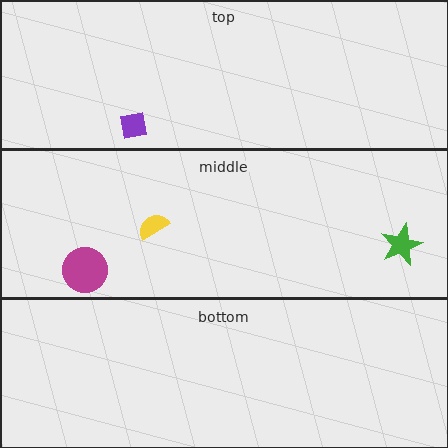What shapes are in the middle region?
The green star, the magenta circle, the yellow semicircle.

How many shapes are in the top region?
1.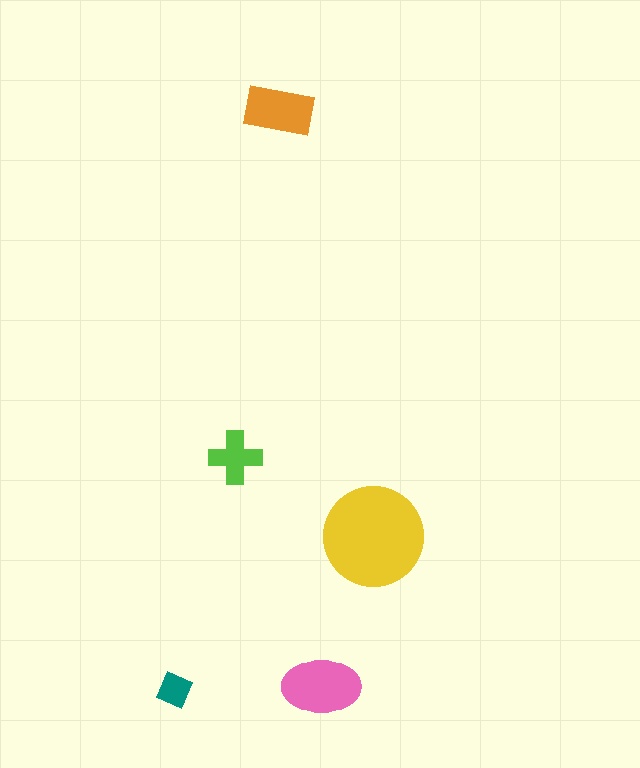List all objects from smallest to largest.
The teal square, the lime cross, the orange rectangle, the pink ellipse, the yellow circle.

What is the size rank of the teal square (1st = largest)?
5th.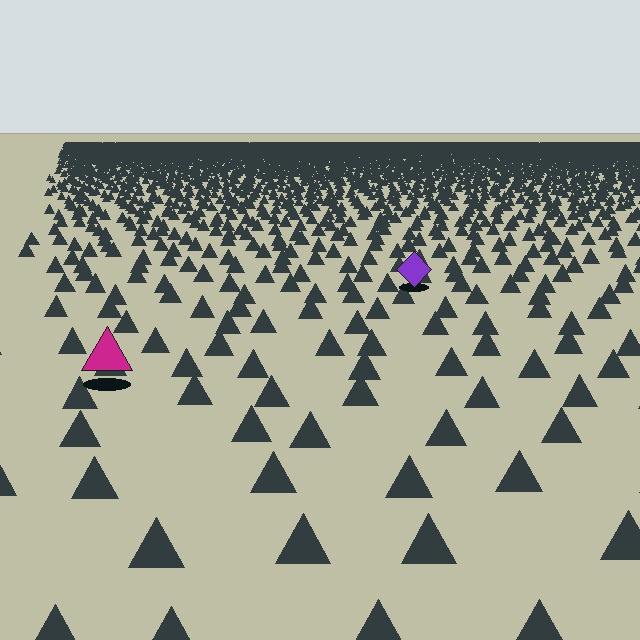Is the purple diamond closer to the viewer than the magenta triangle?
No. The magenta triangle is closer — you can tell from the texture gradient: the ground texture is coarser near it.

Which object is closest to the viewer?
The magenta triangle is closest. The texture marks near it are larger and more spread out.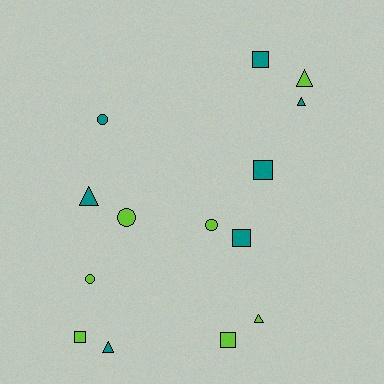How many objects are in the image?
There are 14 objects.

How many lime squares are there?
There are 2 lime squares.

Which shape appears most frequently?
Square, with 5 objects.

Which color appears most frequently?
Lime, with 7 objects.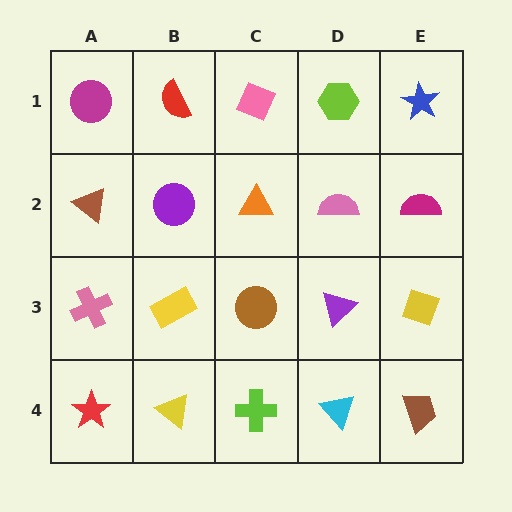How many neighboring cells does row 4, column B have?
3.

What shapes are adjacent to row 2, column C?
A pink diamond (row 1, column C), a brown circle (row 3, column C), a purple circle (row 2, column B), a pink semicircle (row 2, column D).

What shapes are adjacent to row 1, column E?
A magenta semicircle (row 2, column E), a lime hexagon (row 1, column D).